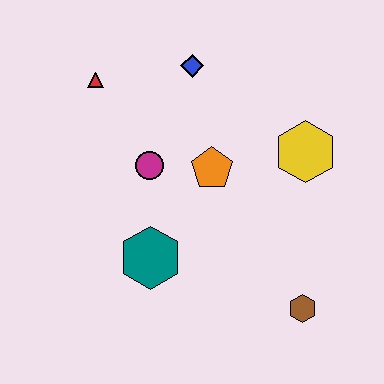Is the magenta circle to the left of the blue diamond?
Yes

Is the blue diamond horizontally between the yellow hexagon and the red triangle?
Yes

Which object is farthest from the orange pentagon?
The brown hexagon is farthest from the orange pentagon.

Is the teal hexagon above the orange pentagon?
No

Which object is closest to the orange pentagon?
The magenta circle is closest to the orange pentagon.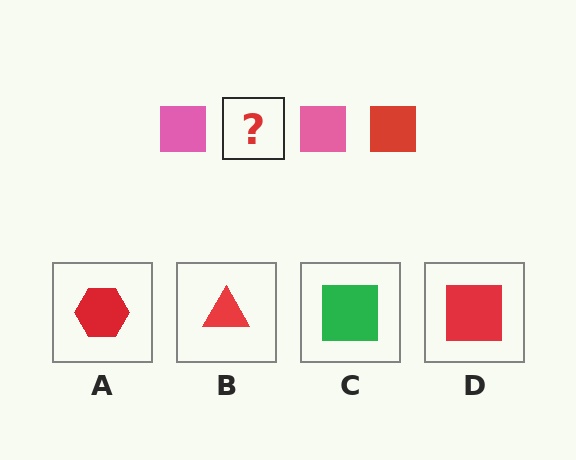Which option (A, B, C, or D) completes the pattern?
D.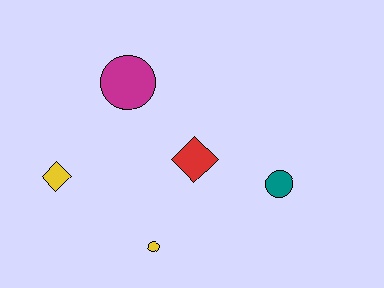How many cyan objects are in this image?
There are no cyan objects.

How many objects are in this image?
There are 5 objects.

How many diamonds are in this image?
There are 2 diamonds.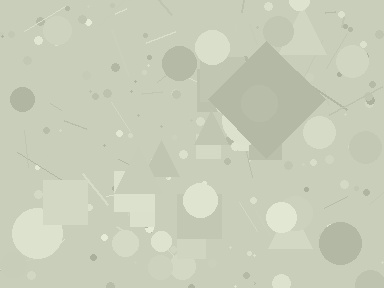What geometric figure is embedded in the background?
A diamond is embedded in the background.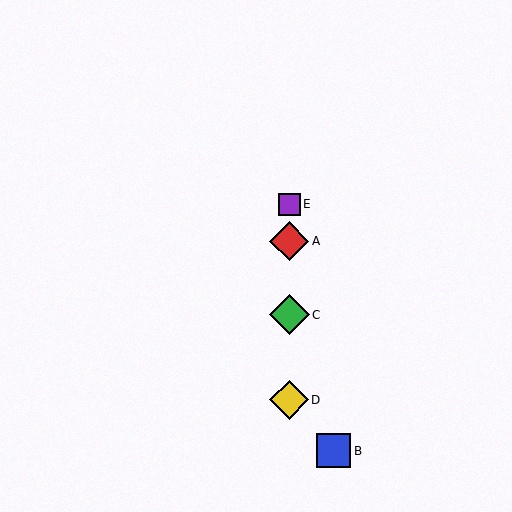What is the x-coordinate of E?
Object E is at x≈289.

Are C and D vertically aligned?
Yes, both are at x≈289.